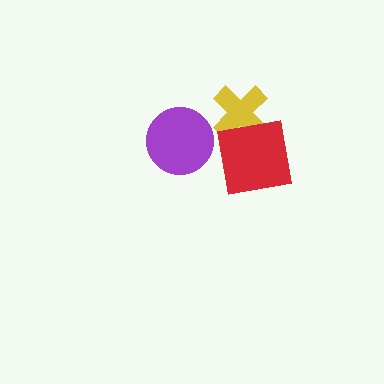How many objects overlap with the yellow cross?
1 object overlaps with the yellow cross.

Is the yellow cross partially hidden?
Yes, it is partially covered by another shape.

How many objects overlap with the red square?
1 object overlaps with the red square.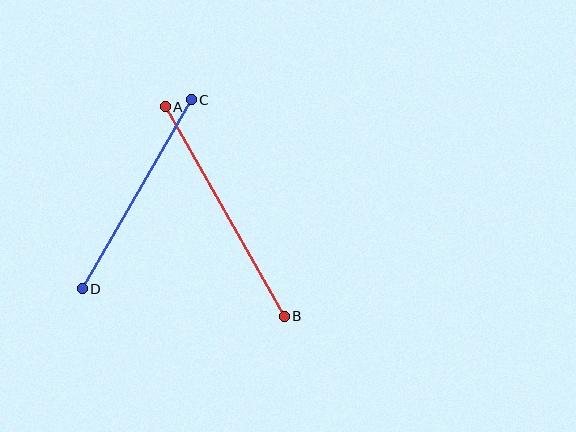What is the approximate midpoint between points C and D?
The midpoint is at approximately (137, 194) pixels.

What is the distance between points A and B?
The distance is approximately 241 pixels.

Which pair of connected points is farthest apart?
Points A and B are farthest apart.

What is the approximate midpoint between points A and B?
The midpoint is at approximately (225, 212) pixels.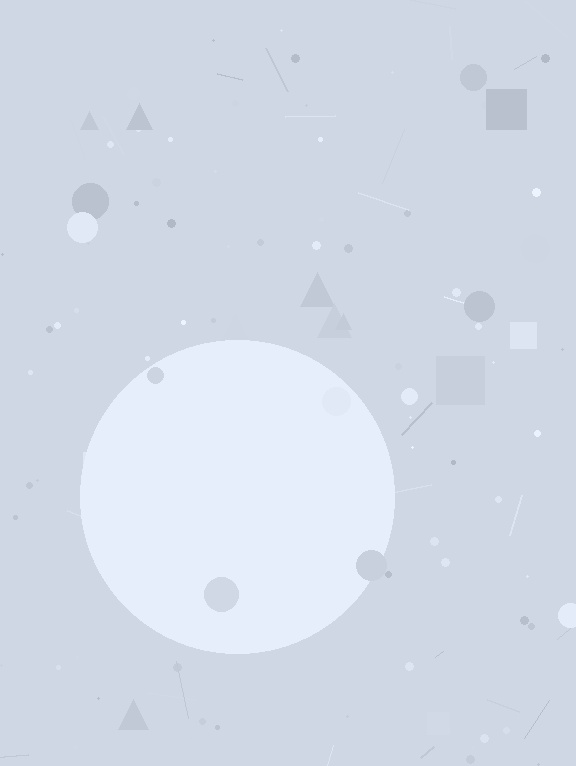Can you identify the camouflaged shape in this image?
The camouflaged shape is a circle.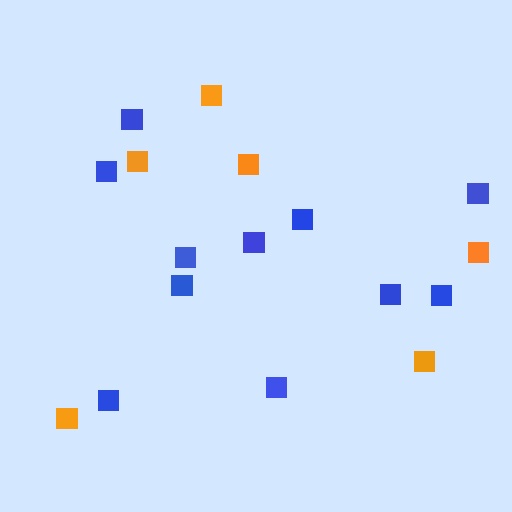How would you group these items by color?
There are 2 groups: one group of blue squares (11) and one group of orange squares (6).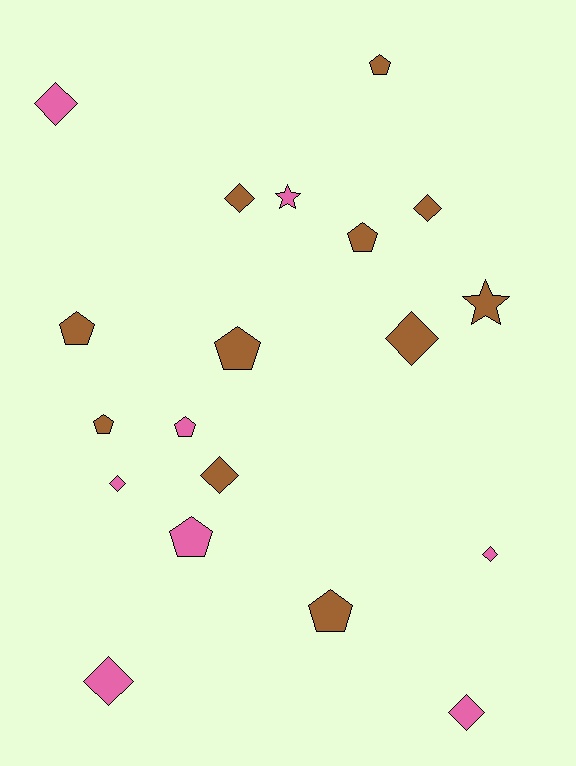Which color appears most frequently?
Brown, with 11 objects.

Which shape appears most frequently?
Diamond, with 9 objects.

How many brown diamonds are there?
There are 4 brown diamonds.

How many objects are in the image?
There are 19 objects.